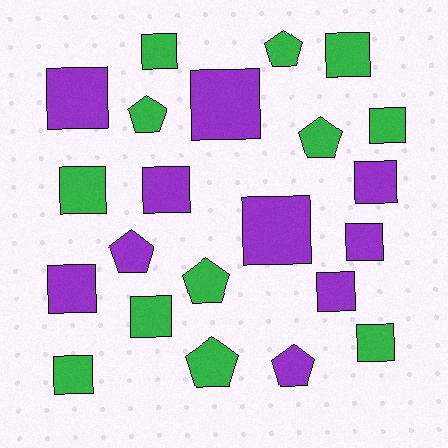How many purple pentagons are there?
There are 2 purple pentagons.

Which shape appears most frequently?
Square, with 15 objects.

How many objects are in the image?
There are 22 objects.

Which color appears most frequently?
Green, with 12 objects.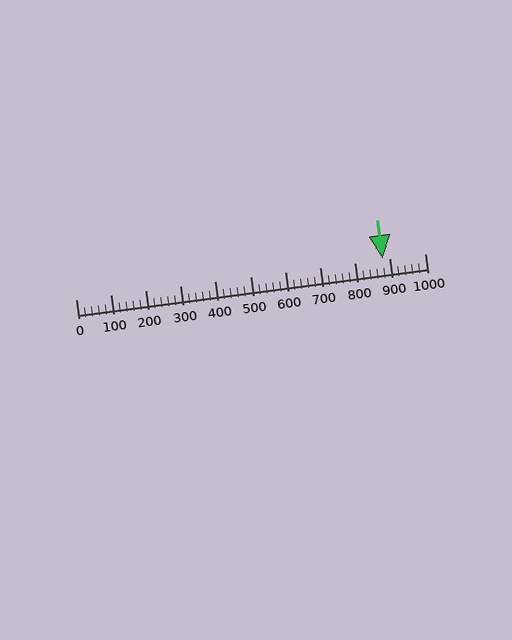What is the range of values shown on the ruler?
The ruler shows values from 0 to 1000.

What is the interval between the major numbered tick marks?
The major tick marks are spaced 100 units apart.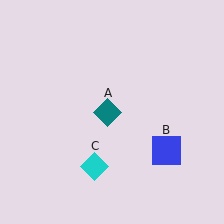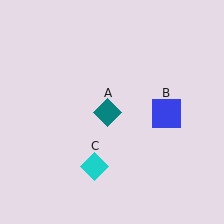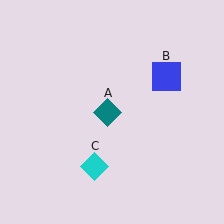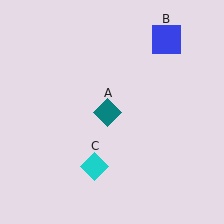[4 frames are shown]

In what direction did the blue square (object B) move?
The blue square (object B) moved up.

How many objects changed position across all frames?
1 object changed position: blue square (object B).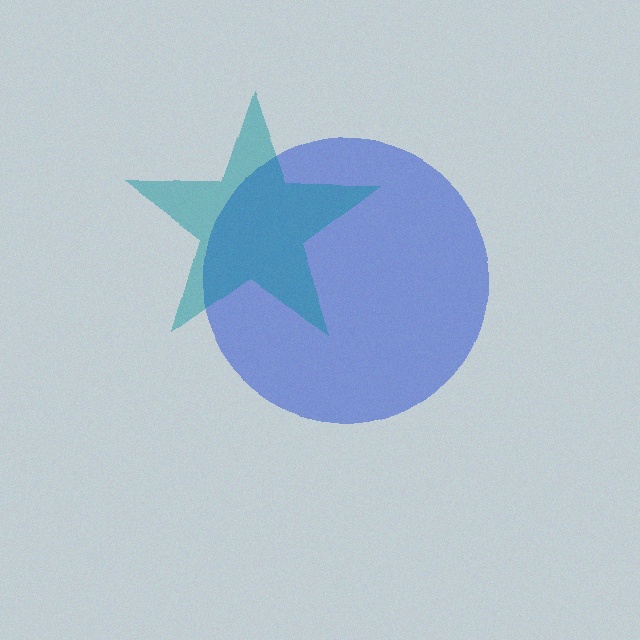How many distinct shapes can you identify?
There are 2 distinct shapes: a blue circle, a teal star.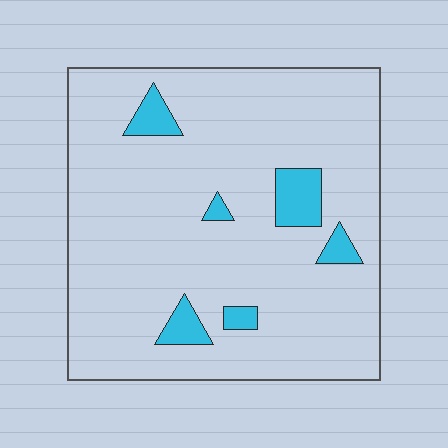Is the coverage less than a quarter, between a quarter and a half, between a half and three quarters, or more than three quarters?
Less than a quarter.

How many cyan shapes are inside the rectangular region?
6.